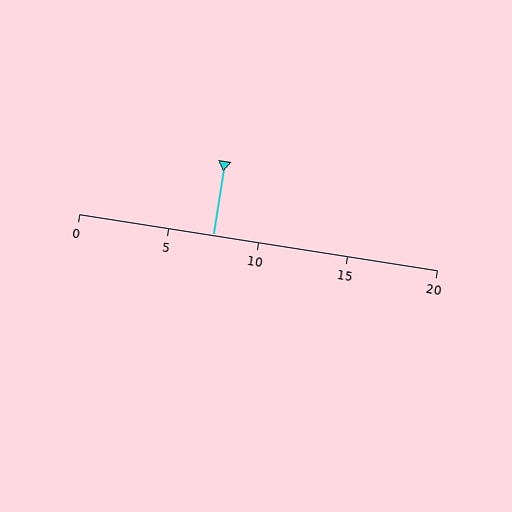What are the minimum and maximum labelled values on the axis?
The axis runs from 0 to 20.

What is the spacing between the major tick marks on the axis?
The major ticks are spaced 5 apart.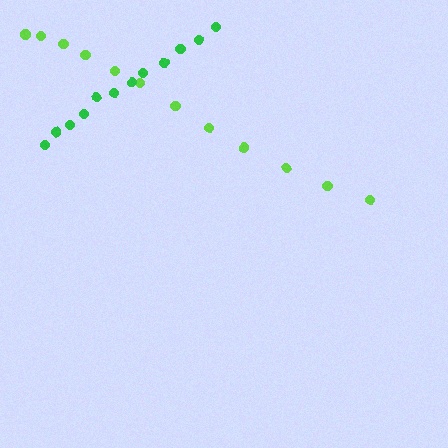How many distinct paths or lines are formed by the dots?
There are 2 distinct paths.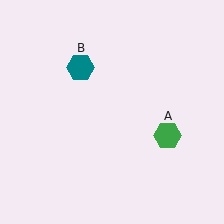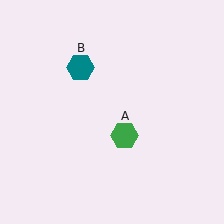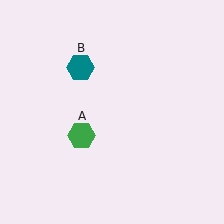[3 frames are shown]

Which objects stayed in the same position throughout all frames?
Teal hexagon (object B) remained stationary.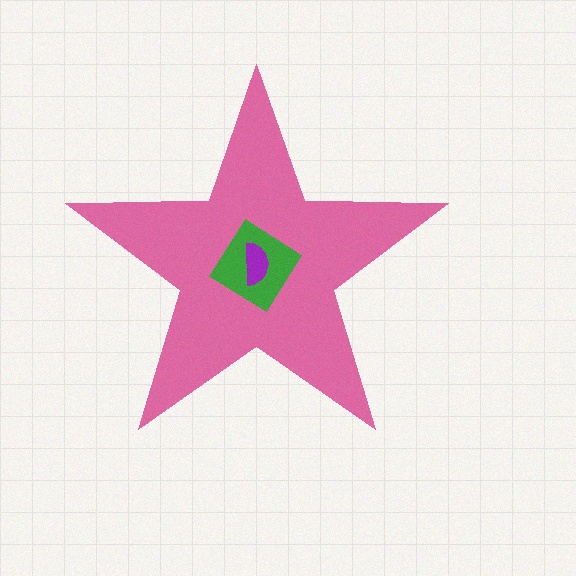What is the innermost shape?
The purple semicircle.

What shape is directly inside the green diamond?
The purple semicircle.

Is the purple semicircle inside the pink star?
Yes.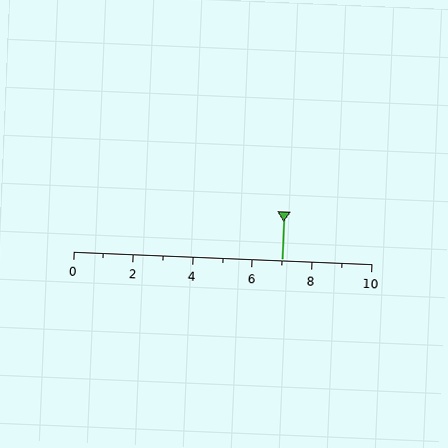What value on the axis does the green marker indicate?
The marker indicates approximately 7.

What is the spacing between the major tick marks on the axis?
The major ticks are spaced 2 apart.